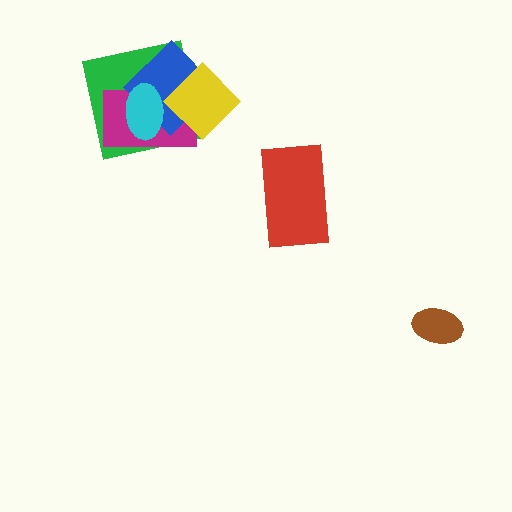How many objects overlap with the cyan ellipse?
4 objects overlap with the cyan ellipse.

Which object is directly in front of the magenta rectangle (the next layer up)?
The blue diamond is directly in front of the magenta rectangle.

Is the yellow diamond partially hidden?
Yes, it is partially covered by another shape.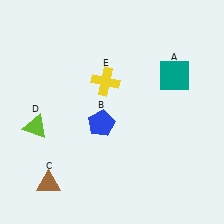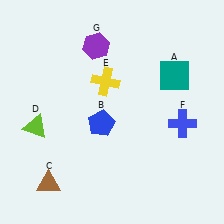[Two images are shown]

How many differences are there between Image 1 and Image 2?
There are 2 differences between the two images.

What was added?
A blue cross (F), a purple hexagon (G) were added in Image 2.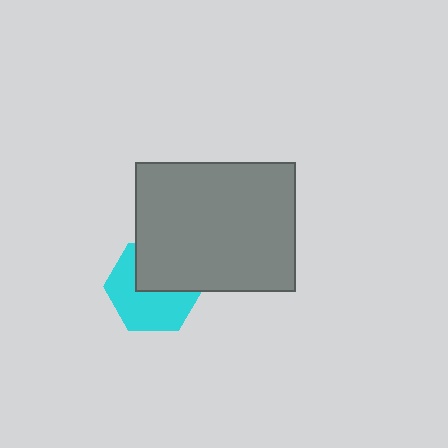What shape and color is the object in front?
The object in front is a gray rectangle.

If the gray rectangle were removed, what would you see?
You would see the complete cyan hexagon.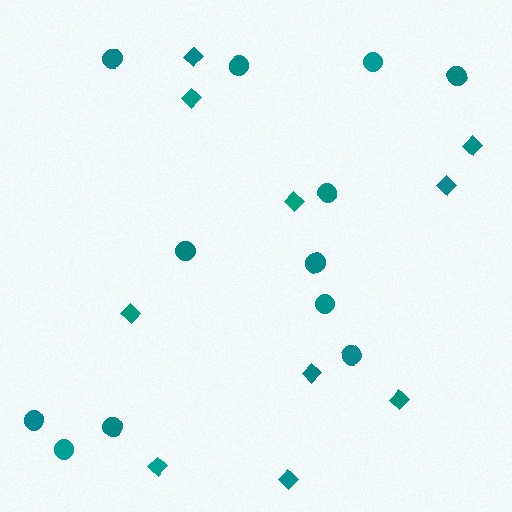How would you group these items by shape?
There are 2 groups: one group of circles (12) and one group of diamonds (10).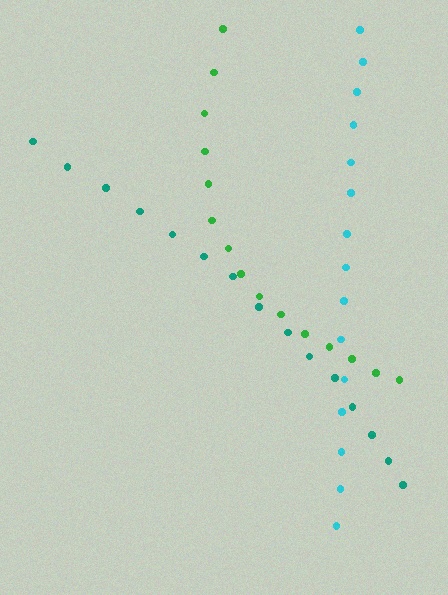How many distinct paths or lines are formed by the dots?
There are 3 distinct paths.